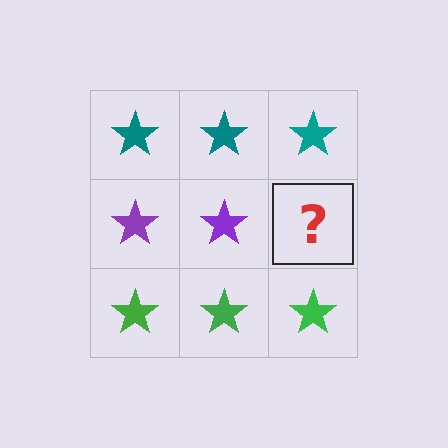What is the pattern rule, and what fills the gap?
The rule is that each row has a consistent color. The gap should be filled with a purple star.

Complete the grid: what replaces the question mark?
The question mark should be replaced with a purple star.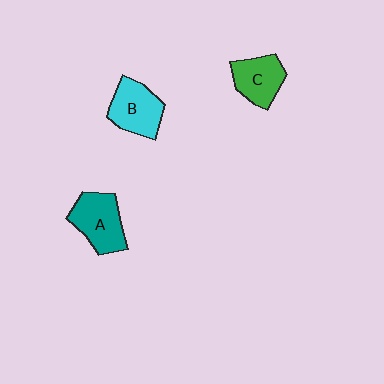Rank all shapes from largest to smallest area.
From largest to smallest: A (teal), B (cyan), C (green).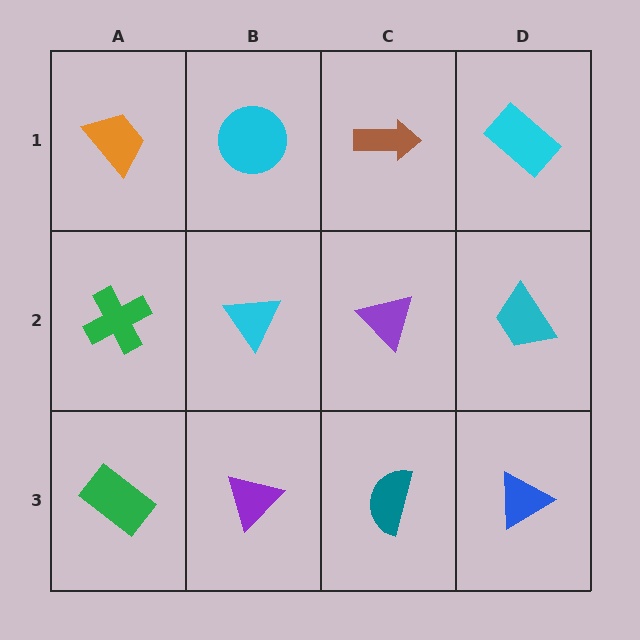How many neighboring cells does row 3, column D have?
2.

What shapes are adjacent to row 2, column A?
An orange trapezoid (row 1, column A), a green rectangle (row 3, column A), a cyan triangle (row 2, column B).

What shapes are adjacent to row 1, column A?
A green cross (row 2, column A), a cyan circle (row 1, column B).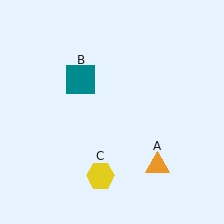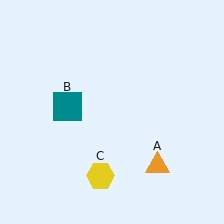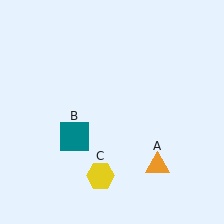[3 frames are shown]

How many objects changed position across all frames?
1 object changed position: teal square (object B).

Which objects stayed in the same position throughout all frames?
Orange triangle (object A) and yellow hexagon (object C) remained stationary.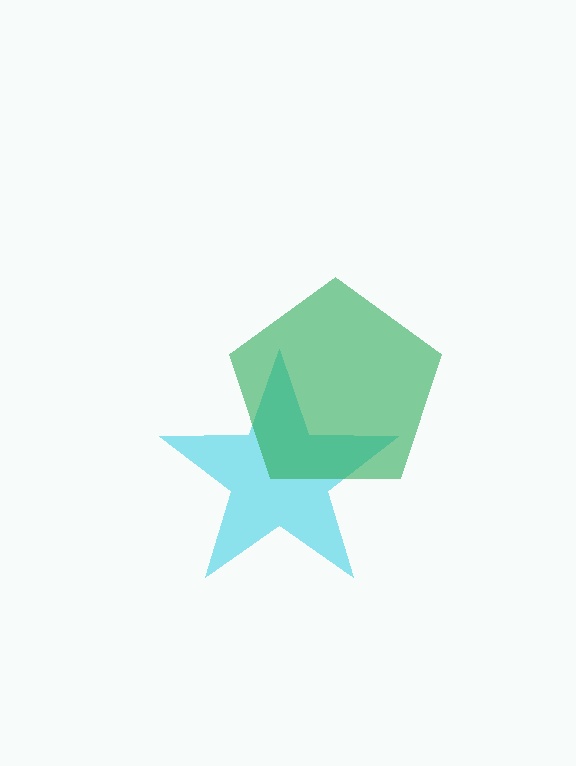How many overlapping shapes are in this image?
There are 2 overlapping shapes in the image.